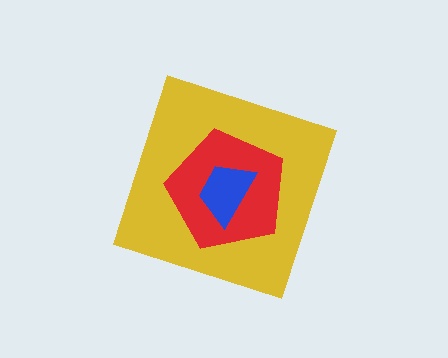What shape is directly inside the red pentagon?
The blue trapezoid.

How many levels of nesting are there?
3.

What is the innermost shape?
The blue trapezoid.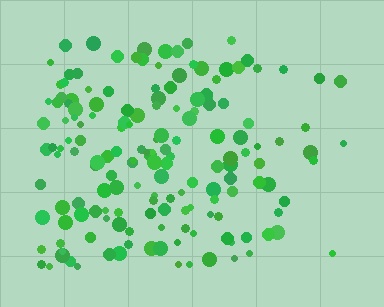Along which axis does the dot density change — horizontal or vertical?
Horizontal.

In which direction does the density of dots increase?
From right to left, with the left side densest.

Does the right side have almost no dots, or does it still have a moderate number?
Still a moderate number, just noticeably fewer than the left.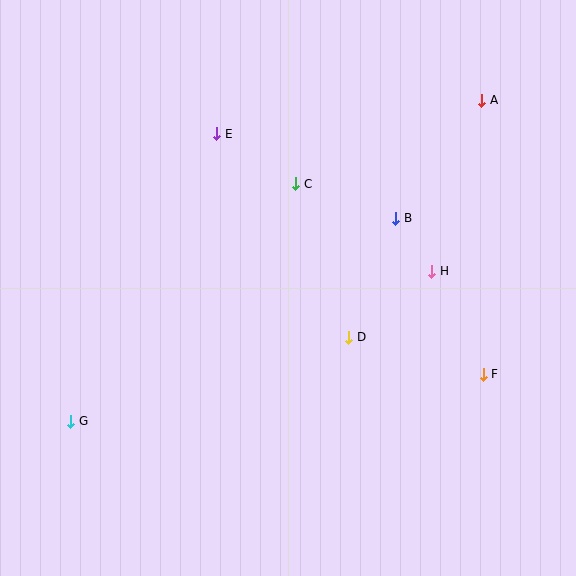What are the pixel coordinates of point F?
Point F is at (483, 374).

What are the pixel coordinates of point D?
Point D is at (349, 337).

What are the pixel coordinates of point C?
Point C is at (296, 184).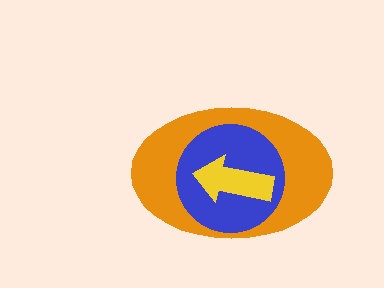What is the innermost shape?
The yellow arrow.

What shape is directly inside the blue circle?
The yellow arrow.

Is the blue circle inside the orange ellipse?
Yes.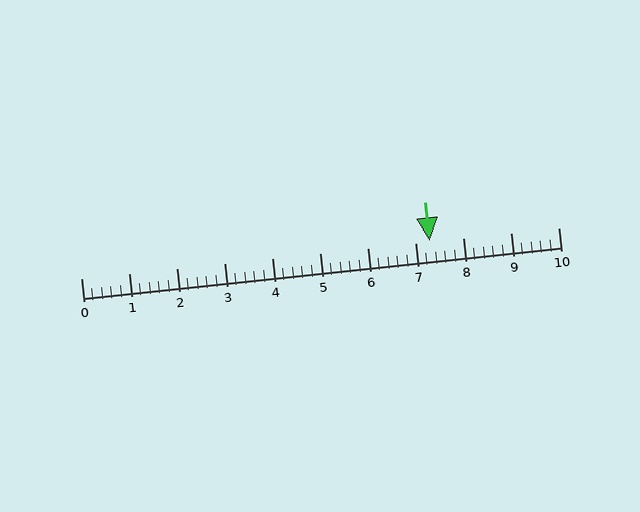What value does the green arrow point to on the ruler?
The green arrow points to approximately 7.3.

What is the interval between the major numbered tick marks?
The major tick marks are spaced 1 units apart.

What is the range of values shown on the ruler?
The ruler shows values from 0 to 10.